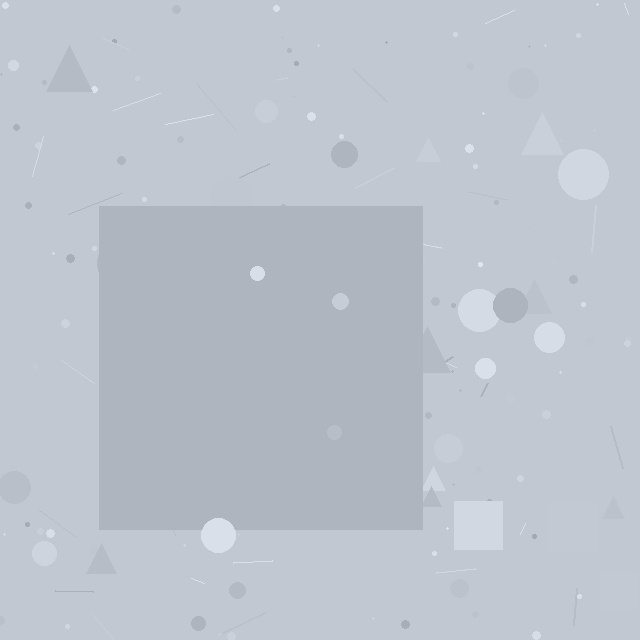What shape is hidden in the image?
A square is hidden in the image.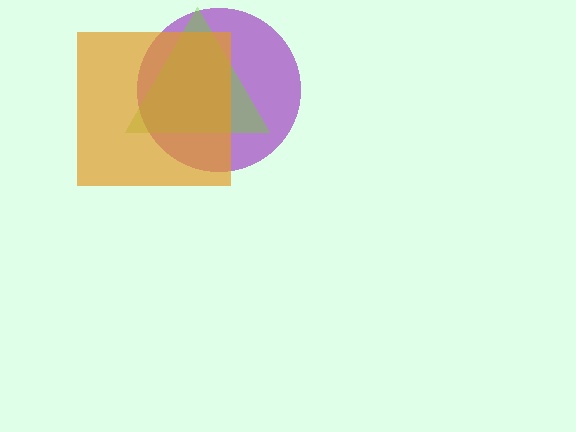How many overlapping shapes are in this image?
There are 3 overlapping shapes in the image.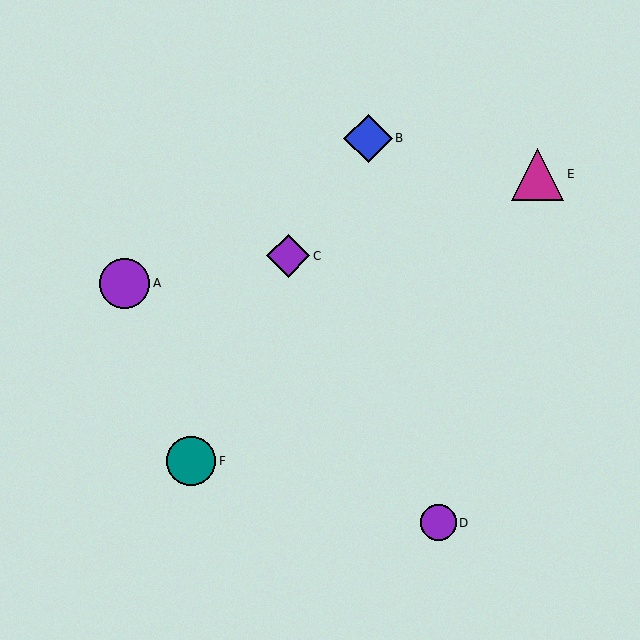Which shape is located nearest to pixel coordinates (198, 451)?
The teal circle (labeled F) at (191, 461) is nearest to that location.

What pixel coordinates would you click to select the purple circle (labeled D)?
Click at (438, 523) to select the purple circle D.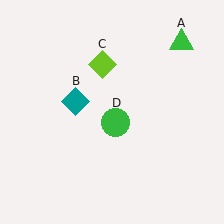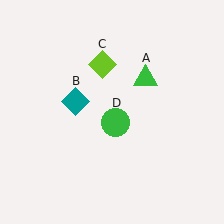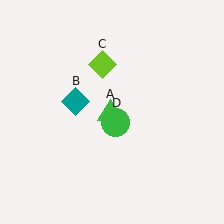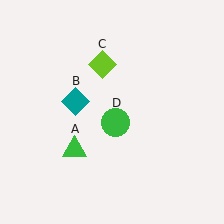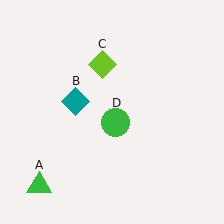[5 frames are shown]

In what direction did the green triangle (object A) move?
The green triangle (object A) moved down and to the left.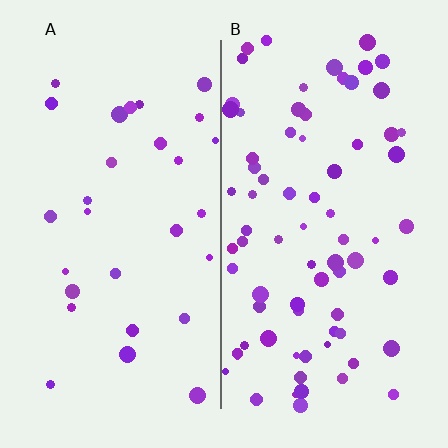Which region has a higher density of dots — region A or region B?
B (the right).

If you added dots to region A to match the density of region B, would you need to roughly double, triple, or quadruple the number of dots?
Approximately triple.